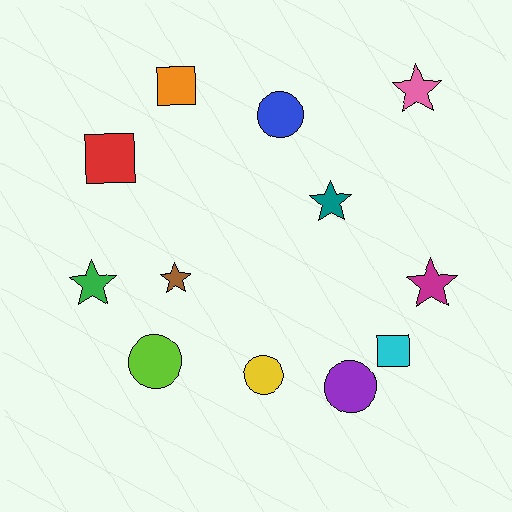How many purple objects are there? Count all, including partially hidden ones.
There is 1 purple object.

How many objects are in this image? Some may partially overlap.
There are 12 objects.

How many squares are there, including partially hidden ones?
There are 3 squares.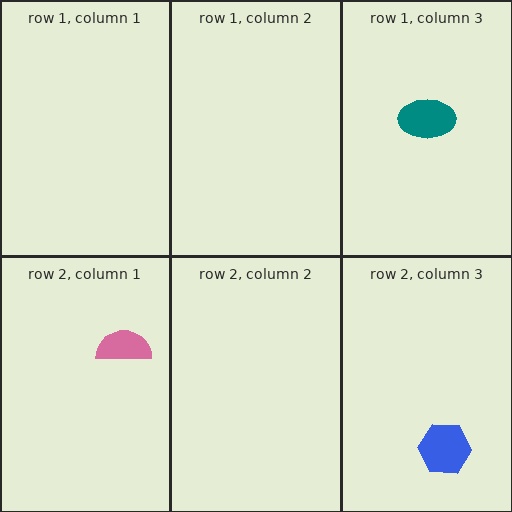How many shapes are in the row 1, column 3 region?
1.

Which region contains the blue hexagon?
The row 2, column 3 region.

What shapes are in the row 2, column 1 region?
The pink semicircle.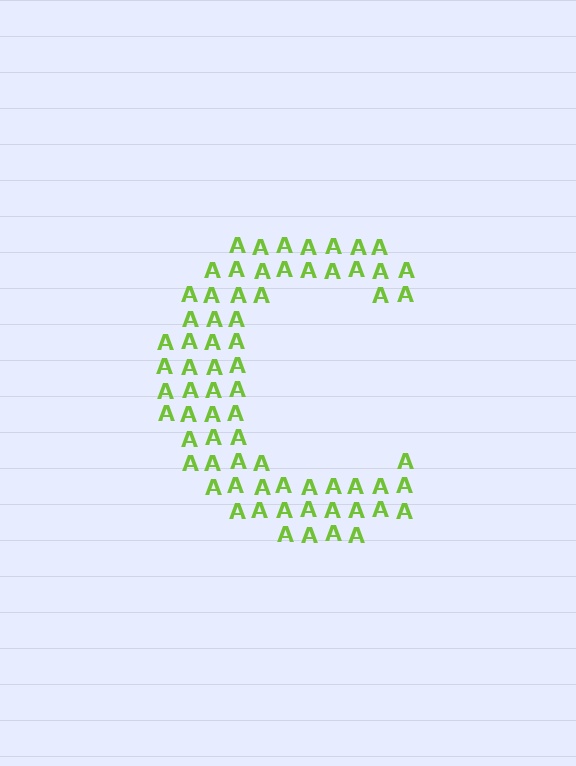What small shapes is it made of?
It is made of small letter A's.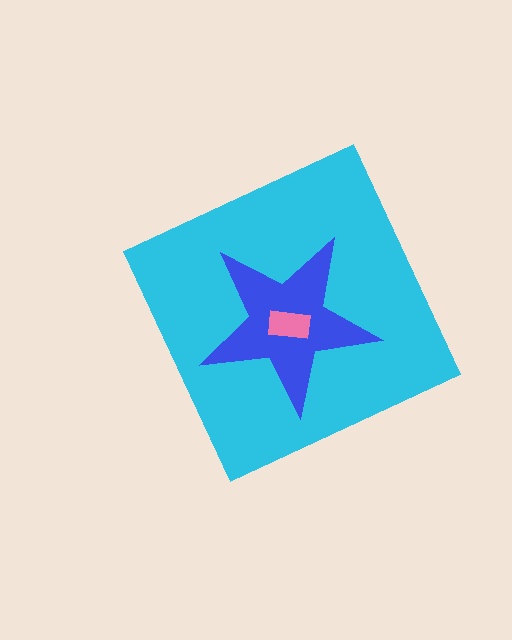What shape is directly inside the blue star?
The pink rectangle.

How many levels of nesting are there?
3.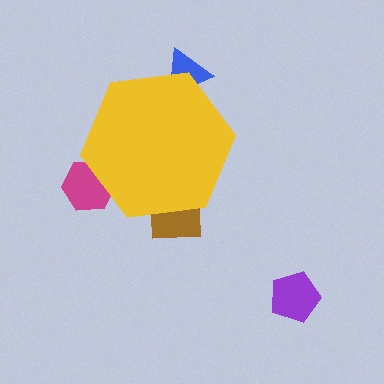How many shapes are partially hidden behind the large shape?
3 shapes are partially hidden.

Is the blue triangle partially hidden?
Yes, the blue triangle is partially hidden behind the yellow hexagon.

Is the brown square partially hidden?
Yes, the brown square is partially hidden behind the yellow hexagon.